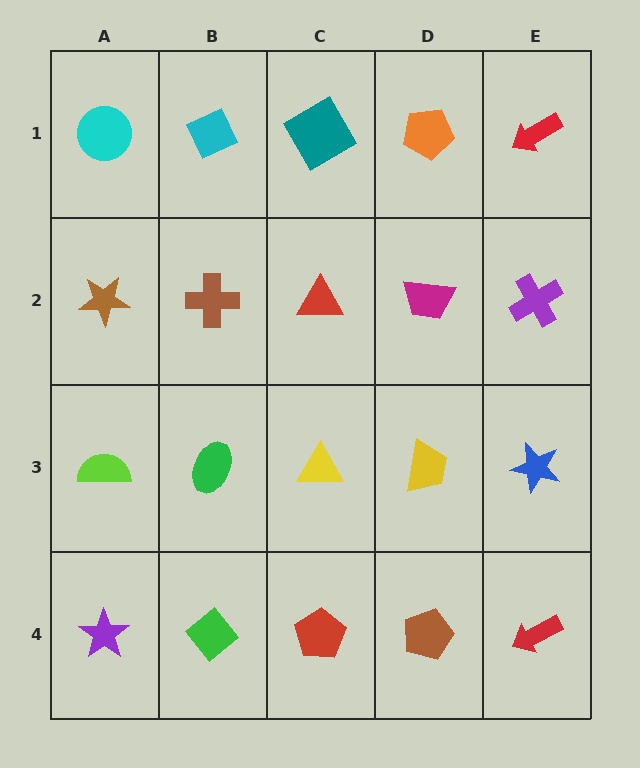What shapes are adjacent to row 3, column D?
A magenta trapezoid (row 2, column D), a brown pentagon (row 4, column D), a yellow triangle (row 3, column C), a blue star (row 3, column E).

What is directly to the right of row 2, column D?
A purple cross.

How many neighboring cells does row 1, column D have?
3.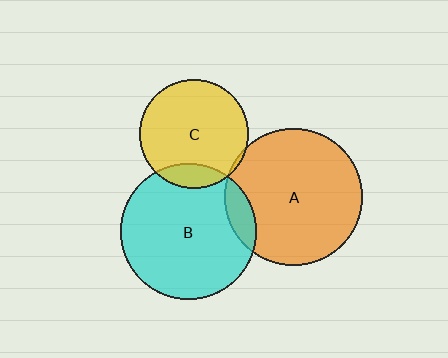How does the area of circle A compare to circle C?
Approximately 1.6 times.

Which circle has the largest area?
Circle A (orange).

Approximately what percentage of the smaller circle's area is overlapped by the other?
Approximately 15%.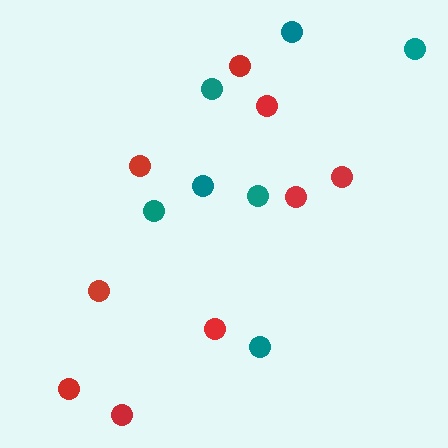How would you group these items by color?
There are 2 groups: one group of red circles (9) and one group of teal circles (7).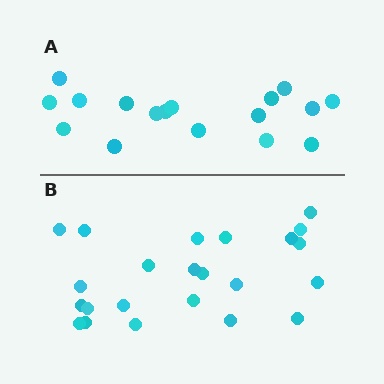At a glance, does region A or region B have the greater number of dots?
Region B (the bottom region) has more dots.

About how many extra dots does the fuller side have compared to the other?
Region B has about 6 more dots than region A.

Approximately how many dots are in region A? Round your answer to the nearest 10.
About 20 dots. (The exact count is 17, which rounds to 20.)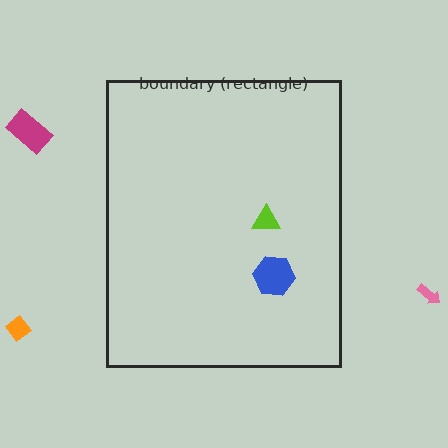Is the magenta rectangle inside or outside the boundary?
Outside.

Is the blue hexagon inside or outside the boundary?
Inside.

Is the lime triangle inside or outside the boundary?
Inside.